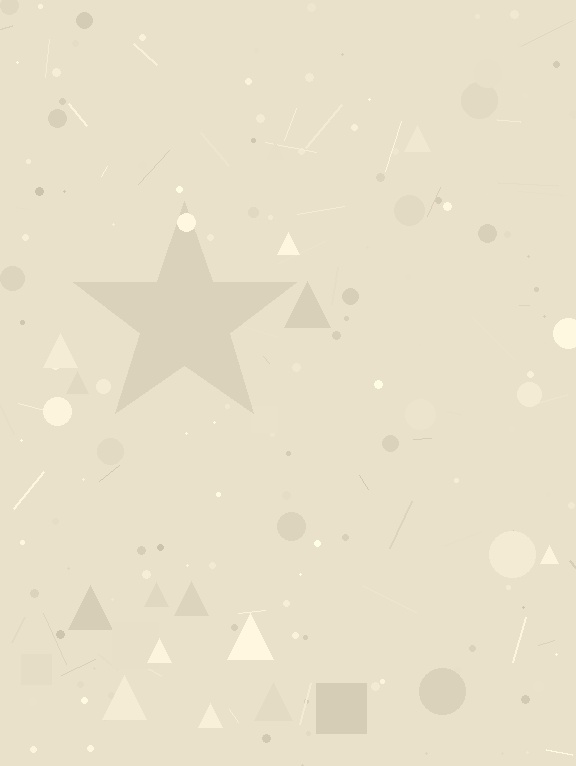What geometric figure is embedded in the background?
A star is embedded in the background.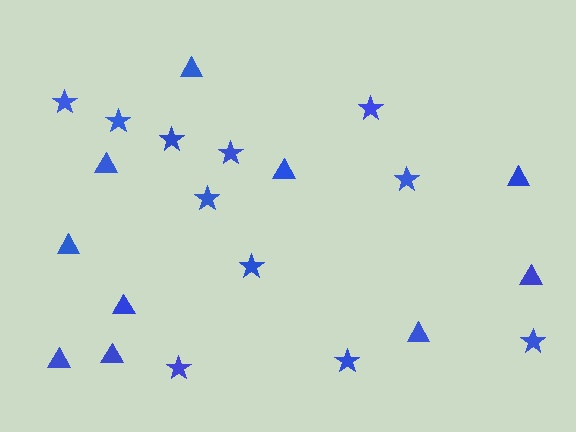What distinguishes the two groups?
There are 2 groups: one group of stars (11) and one group of triangles (10).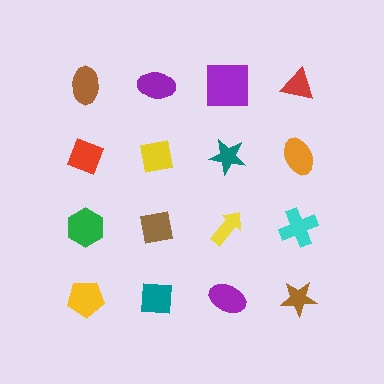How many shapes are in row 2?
4 shapes.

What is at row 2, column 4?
An orange ellipse.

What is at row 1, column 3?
A purple square.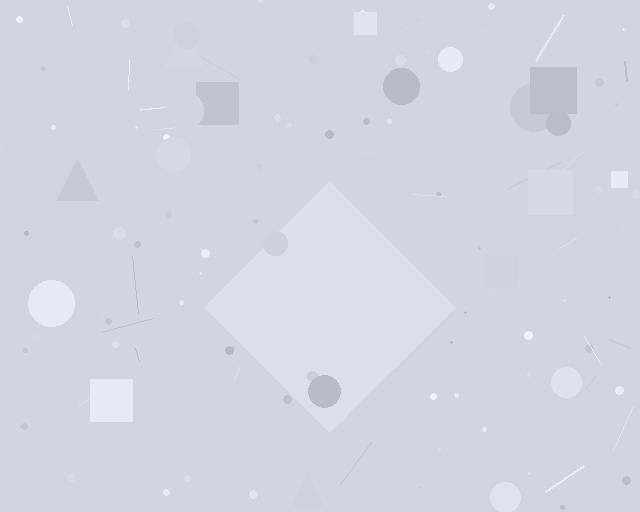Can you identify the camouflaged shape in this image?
The camouflaged shape is a diamond.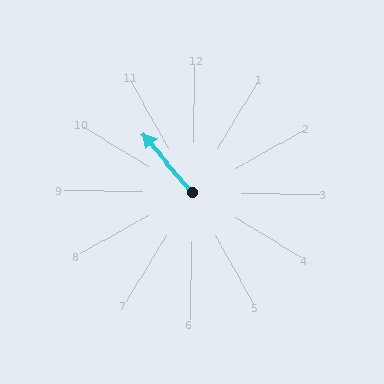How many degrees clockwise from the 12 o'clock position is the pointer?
Approximately 319 degrees.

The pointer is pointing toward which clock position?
Roughly 11 o'clock.